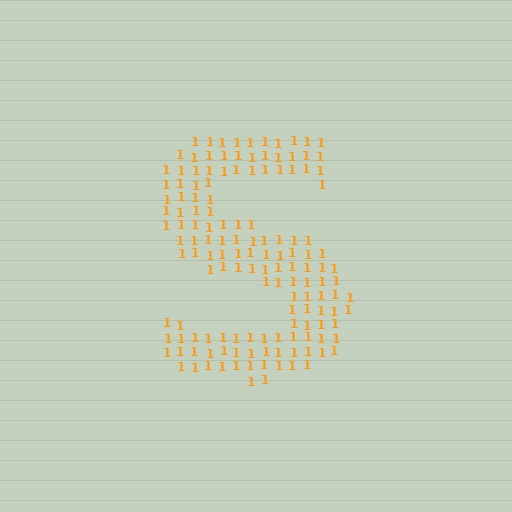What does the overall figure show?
The overall figure shows the letter S.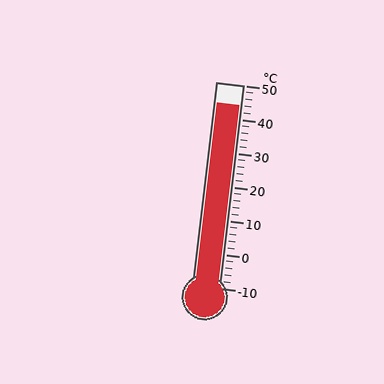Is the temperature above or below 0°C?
The temperature is above 0°C.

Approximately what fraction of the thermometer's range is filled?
The thermometer is filled to approximately 90% of its range.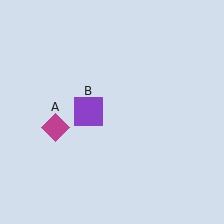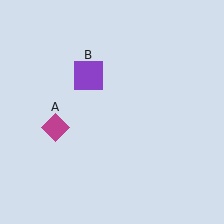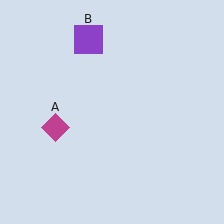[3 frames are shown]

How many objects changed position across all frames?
1 object changed position: purple square (object B).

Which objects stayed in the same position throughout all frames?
Magenta diamond (object A) remained stationary.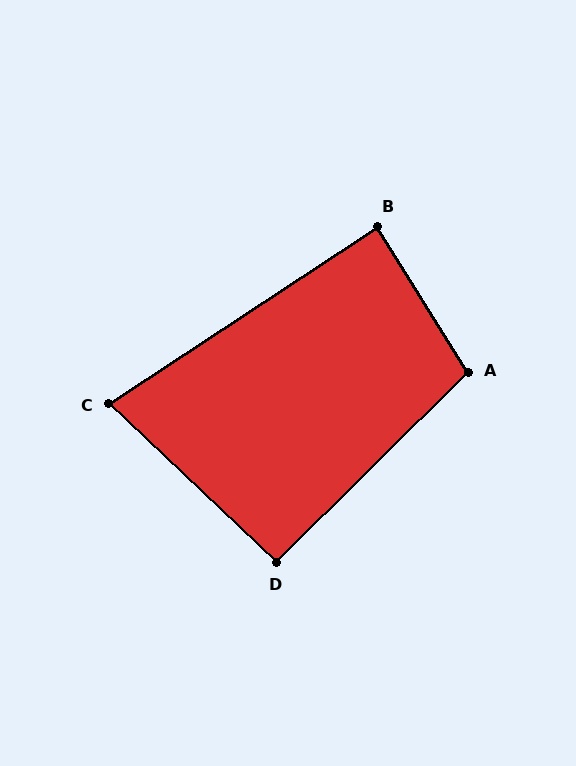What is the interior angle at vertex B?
Approximately 88 degrees (approximately right).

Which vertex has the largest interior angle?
A, at approximately 103 degrees.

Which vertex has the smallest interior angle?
C, at approximately 77 degrees.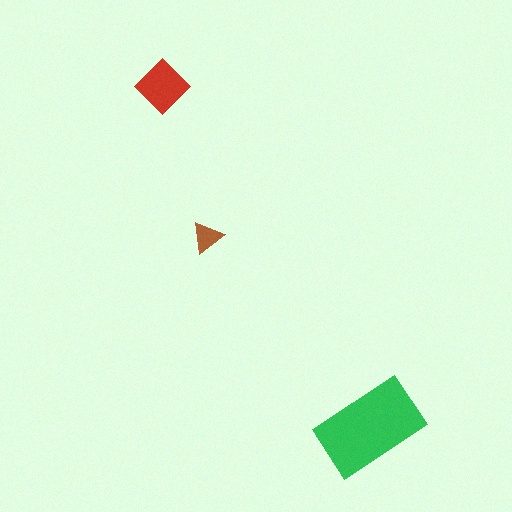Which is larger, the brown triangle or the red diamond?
The red diamond.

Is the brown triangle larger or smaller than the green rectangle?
Smaller.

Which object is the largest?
The green rectangle.